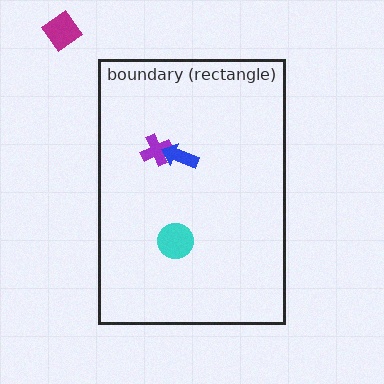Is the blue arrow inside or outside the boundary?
Inside.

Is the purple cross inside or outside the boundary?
Inside.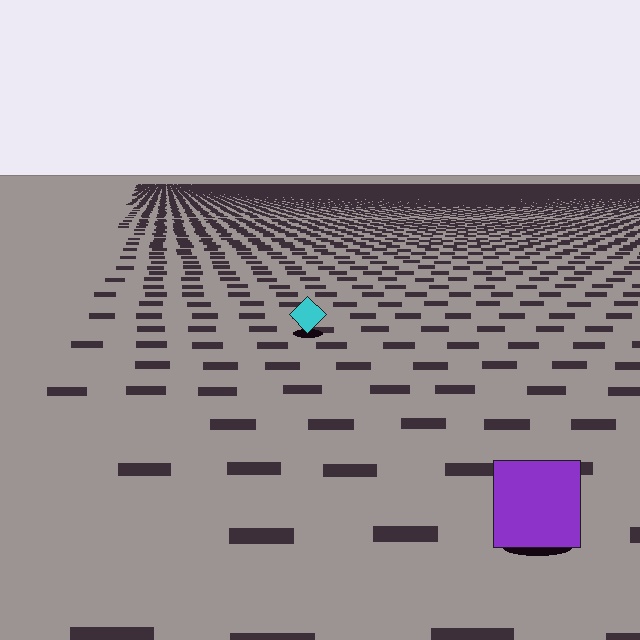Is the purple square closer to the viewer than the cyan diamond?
Yes. The purple square is closer — you can tell from the texture gradient: the ground texture is coarser near it.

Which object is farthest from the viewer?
The cyan diamond is farthest from the viewer. It appears smaller and the ground texture around it is denser.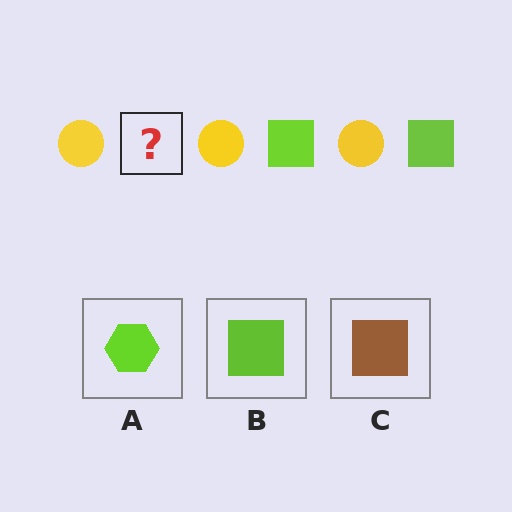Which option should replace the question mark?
Option B.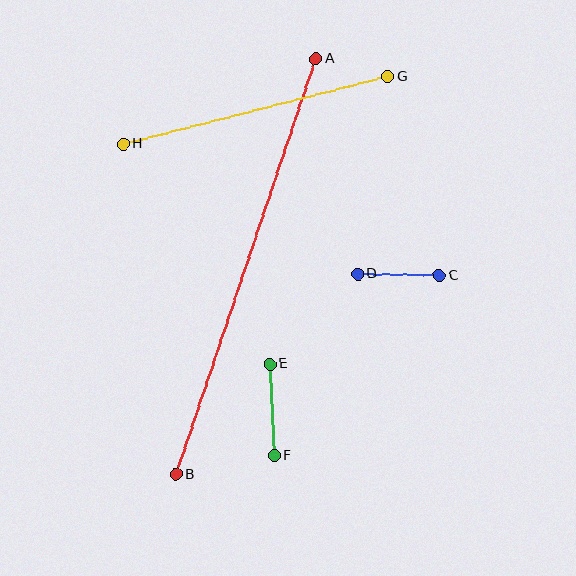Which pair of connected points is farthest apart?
Points A and B are farthest apart.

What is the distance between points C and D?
The distance is approximately 81 pixels.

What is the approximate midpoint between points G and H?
The midpoint is at approximately (255, 110) pixels.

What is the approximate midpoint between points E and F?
The midpoint is at approximately (272, 410) pixels.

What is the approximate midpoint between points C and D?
The midpoint is at approximately (398, 275) pixels.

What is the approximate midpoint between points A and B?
The midpoint is at approximately (246, 266) pixels.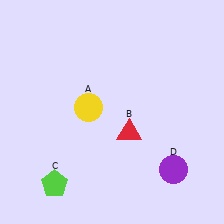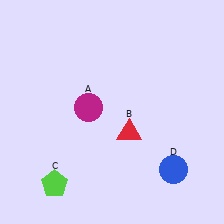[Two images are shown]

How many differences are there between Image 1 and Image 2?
There are 2 differences between the two images.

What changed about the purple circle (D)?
In Image 1, D is purple. In Image 2, it changed to blue.